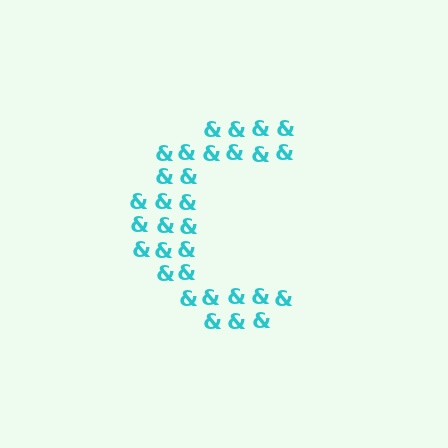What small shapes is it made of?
It is made of small ampersands.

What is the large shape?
The large shape is the letter C.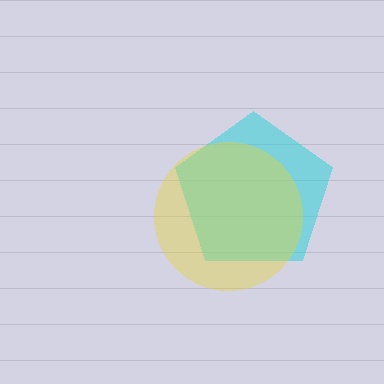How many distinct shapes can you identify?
There are 2 distinct shapes: a cyan pentagon, a yellow circle.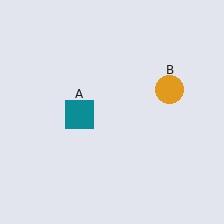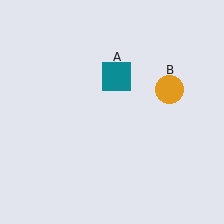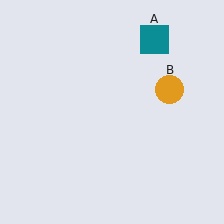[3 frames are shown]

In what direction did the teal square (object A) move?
The teal square (object A) moved up and to the right.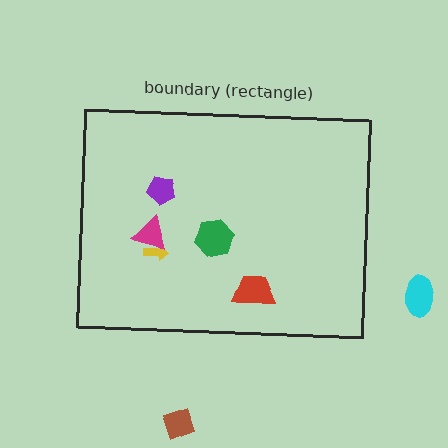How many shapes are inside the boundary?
5 inside, 2 outside.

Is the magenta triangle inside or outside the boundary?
Inside.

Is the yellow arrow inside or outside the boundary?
Inside.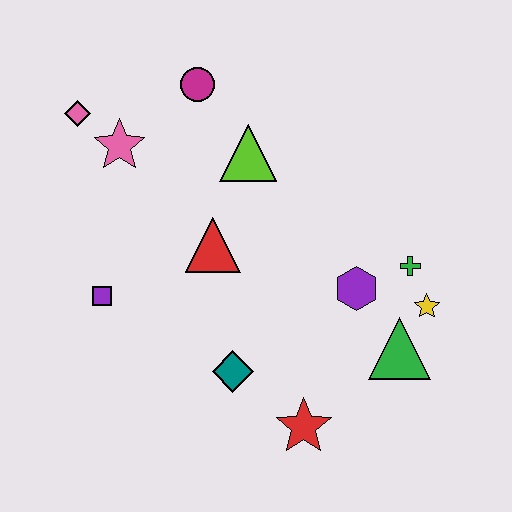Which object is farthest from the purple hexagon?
The pink diamond is farthest from the purple hexagon.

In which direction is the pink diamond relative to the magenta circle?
The pink diamond is to the left of the magenta circle.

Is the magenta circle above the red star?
Yes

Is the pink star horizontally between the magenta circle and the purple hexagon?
No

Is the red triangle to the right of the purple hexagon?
No